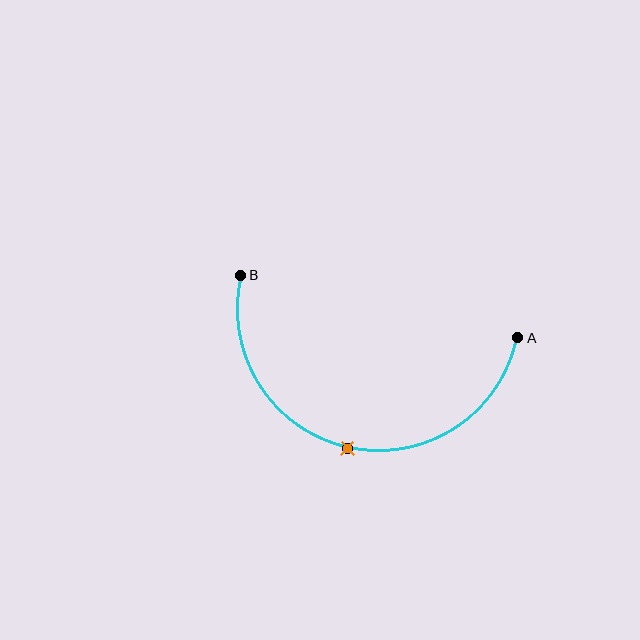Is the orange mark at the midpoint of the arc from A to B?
Yes. The orange mark lies on the arc at equal arc-length from both A and B — it is the arc midpoint.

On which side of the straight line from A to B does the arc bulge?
The arc bulges below the straight line connecting A and B.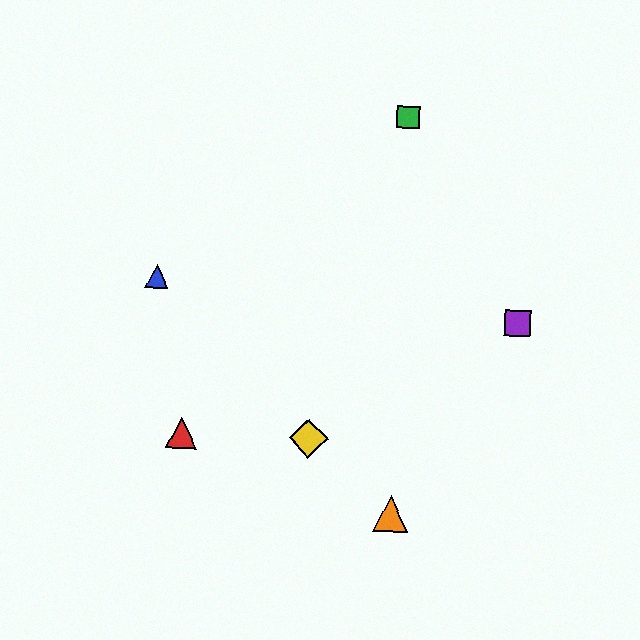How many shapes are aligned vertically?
2 shapes (the green square, the orange triangle) are aligned vertically.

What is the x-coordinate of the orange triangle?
The orange triangle is at x≈390.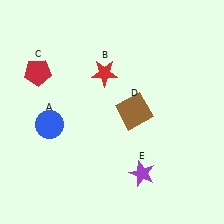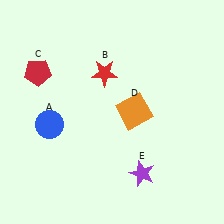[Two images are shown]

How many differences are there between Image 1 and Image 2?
There is 1 difference between the two images.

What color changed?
The square (D) changed from brown in Image 1 to orange in Image 2.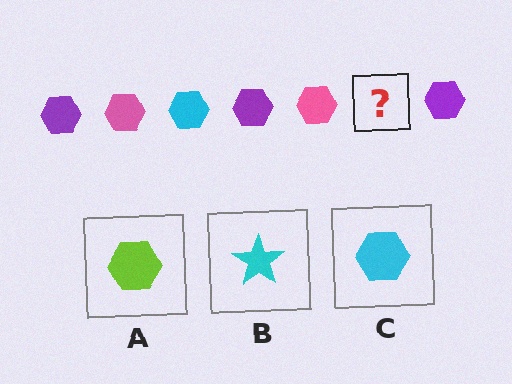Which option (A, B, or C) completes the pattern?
C.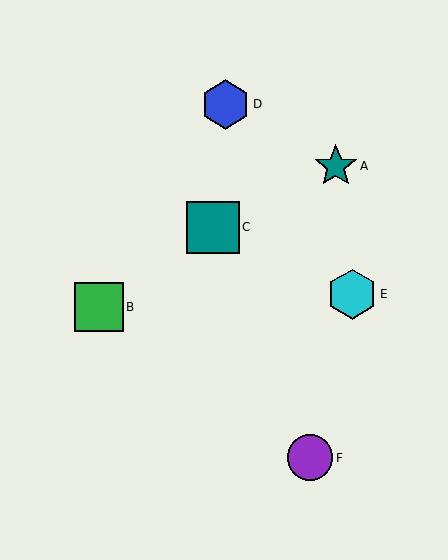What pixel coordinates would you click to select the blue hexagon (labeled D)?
Click at (225, 104) to select the blue hexagon D.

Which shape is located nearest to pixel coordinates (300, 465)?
The purple circle (labeled F) at (310, 458) is nearest to that location.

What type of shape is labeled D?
Shape D is a blue hexagon.